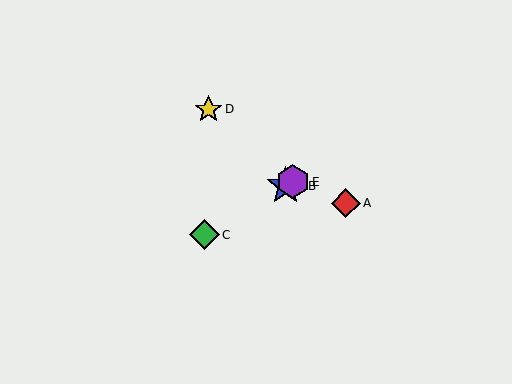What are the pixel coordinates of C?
Object C is at (204, 235).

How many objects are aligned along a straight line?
3 objects (B, C, E) are aligned along a straight line.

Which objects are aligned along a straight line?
Objects B, C, E are aligned along a straight line.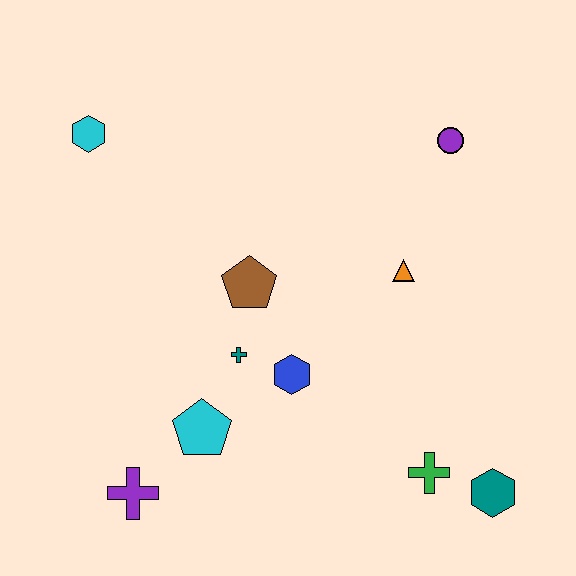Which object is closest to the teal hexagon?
The green cross is closest to the teal hexagon.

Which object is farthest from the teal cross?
The purple circle is farthest from the teal cross.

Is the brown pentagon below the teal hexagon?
No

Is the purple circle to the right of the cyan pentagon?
Yes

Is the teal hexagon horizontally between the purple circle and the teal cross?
No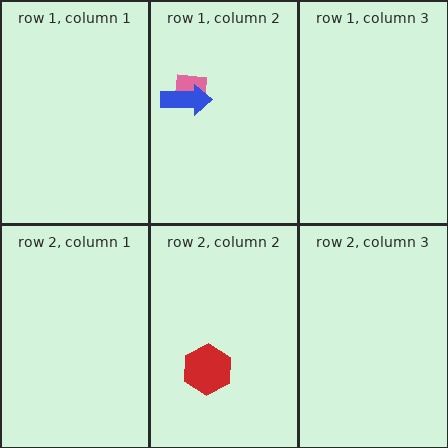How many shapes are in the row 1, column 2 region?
2.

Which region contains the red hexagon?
The row 2, column 2 region.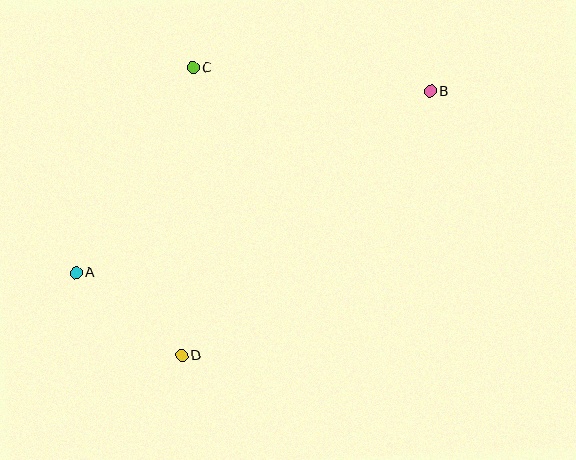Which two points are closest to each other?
Points A and D are closest to each other.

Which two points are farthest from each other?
Points A and B are farthest from each other.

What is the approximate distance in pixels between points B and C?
The distance between B and C is approximately 239 pixels.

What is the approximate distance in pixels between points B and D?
The distance between B and D is approximately 363 pixels.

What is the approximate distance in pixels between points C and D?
The distance between C and D is approximately 288 pixels.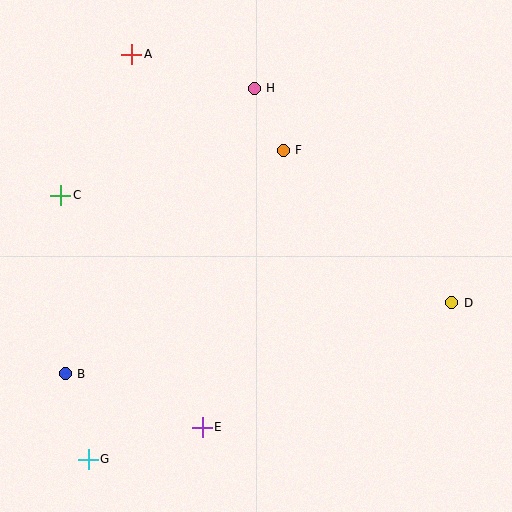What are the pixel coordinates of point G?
Point G is at (88, 459).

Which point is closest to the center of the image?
Point F at (283, 150) is closest to the center.